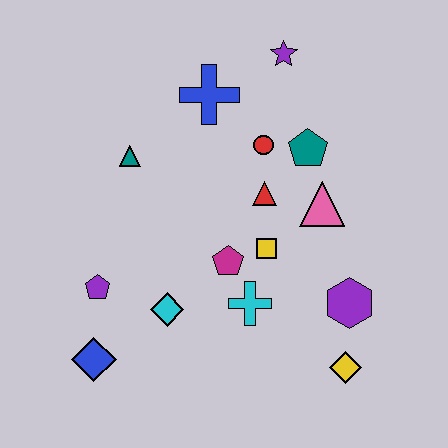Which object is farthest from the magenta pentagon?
The purple star is farthest from the magenta pentagon.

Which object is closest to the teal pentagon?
The red circle is closest to the teal pentagon.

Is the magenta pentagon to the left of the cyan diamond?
No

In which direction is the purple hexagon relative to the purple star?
The purple hexagon is below the purple star.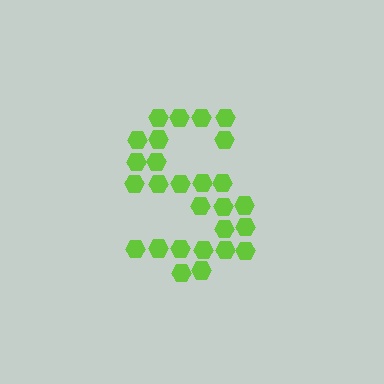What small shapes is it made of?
It is made of small hexagons.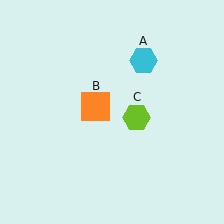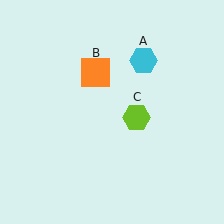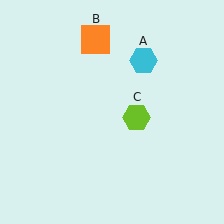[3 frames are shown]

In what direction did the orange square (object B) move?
The orange square (object B) moved up.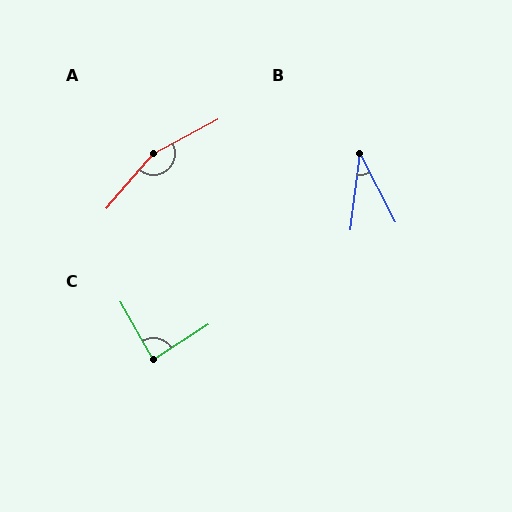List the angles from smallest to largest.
B (34°), C (87°), A (159°).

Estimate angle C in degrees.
Approximately 87 degrees.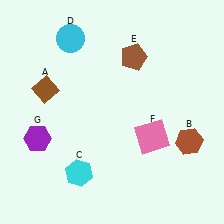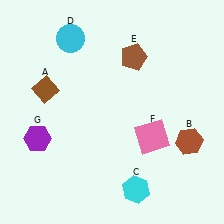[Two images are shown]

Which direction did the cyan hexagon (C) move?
The cyan hexagon (C) moved right.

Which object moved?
The cyan hexagon (C) moved right.